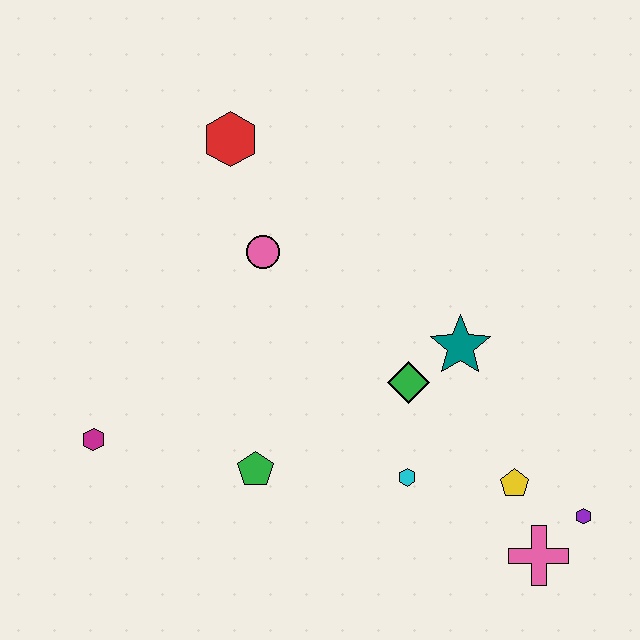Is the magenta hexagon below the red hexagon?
Yes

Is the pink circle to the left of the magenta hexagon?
No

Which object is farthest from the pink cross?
The red hexagon is farthest from the pink cross.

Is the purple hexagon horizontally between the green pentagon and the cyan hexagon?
No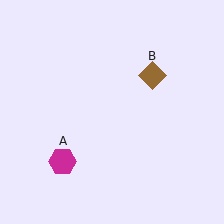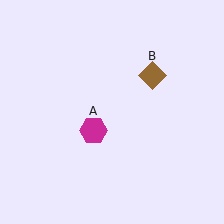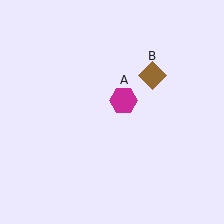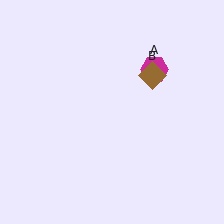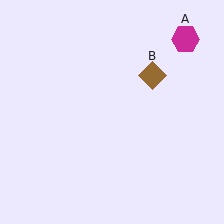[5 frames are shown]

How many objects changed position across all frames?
1 object changed position: magenta hexagon (object A).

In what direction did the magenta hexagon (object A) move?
The magenta hexagon (object A) moved up and to the right.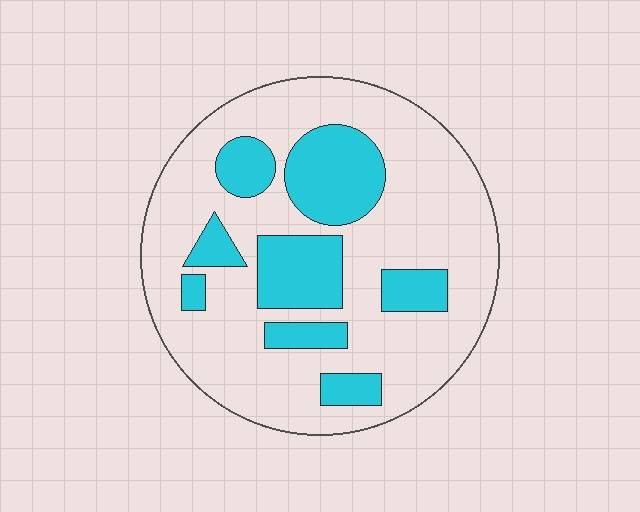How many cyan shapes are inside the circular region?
8.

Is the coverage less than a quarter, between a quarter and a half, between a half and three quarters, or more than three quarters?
Between a quarter and a half.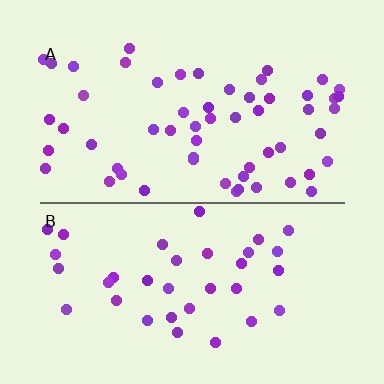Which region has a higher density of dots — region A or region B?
A (the top).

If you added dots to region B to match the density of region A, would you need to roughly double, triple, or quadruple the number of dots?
Approximately double.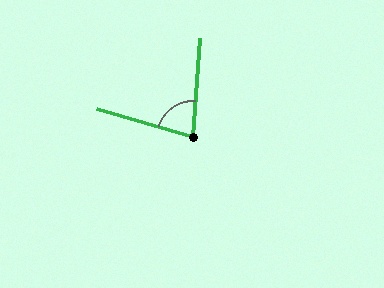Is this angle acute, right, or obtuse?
It is acute.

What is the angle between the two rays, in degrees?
Approximately 78 degrees.